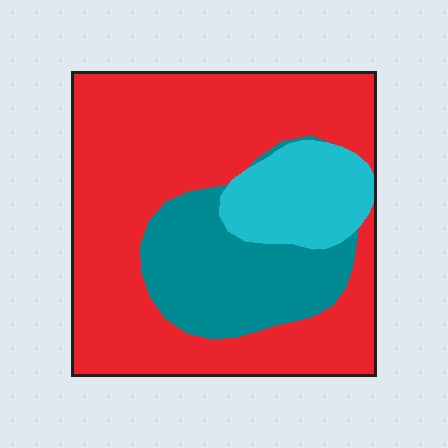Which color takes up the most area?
Red, at roughly 65%.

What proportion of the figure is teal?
Teal covers 22% of the figure.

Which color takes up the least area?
Cyan, at roughly 15%.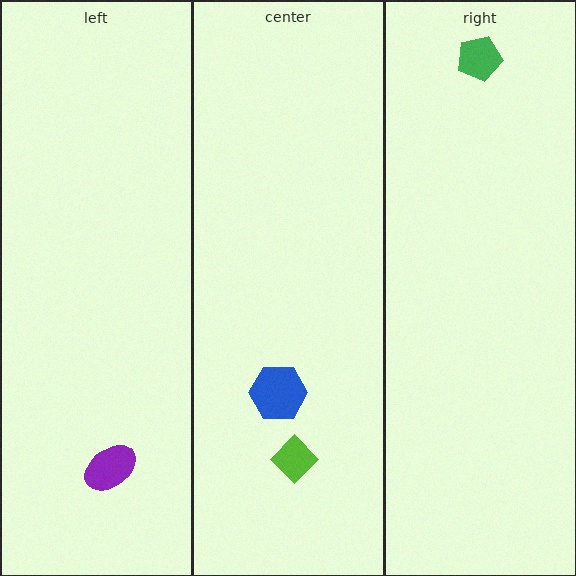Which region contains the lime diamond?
The center region.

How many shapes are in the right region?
1.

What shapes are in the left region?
The purple ellipse.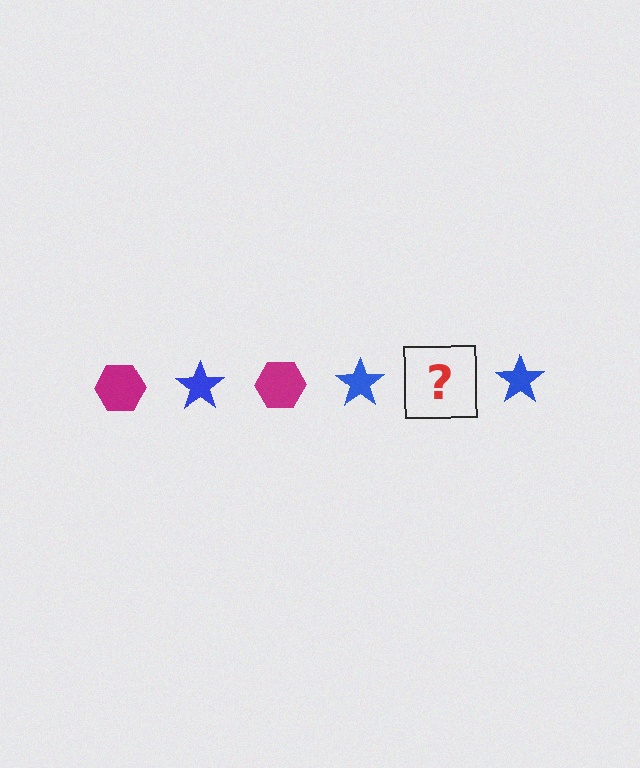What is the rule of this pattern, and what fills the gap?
The rule is that the pattern alternates between magenta hexagon and blue star. The gap should be filled with a magenta hexagon.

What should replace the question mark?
The question mark should be replaced with a magenta hexagon.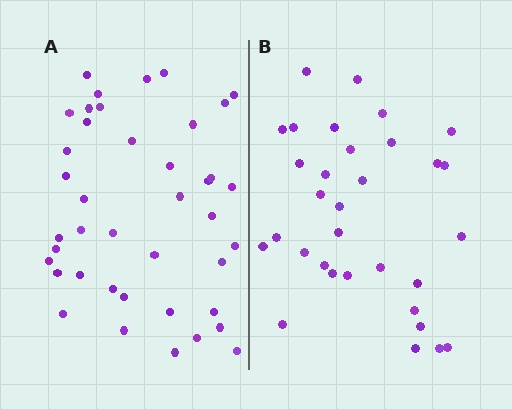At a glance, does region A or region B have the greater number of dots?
Region A (the left region) has more dots.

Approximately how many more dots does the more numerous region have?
Region A has roughly 8 or so more dots than region B.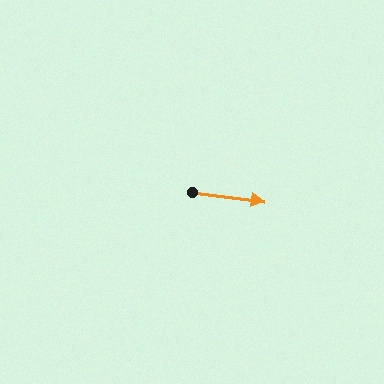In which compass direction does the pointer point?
East.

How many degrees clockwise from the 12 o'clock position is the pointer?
Approximately 97 degrees.